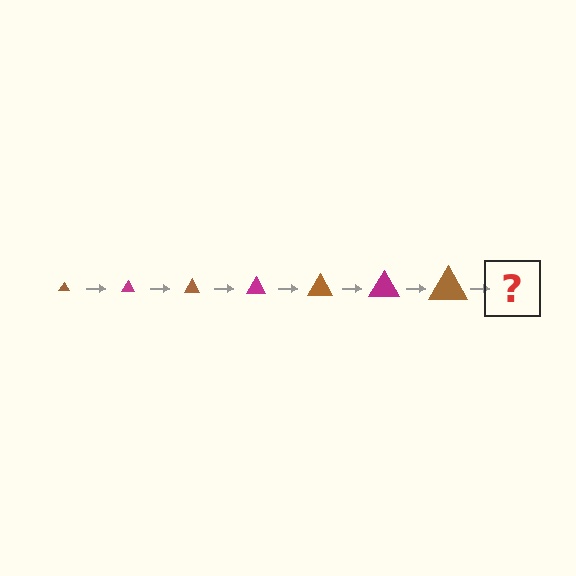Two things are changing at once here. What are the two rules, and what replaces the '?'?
The two rules are that the triangle grows larger each step and the color cycles through brown and magenta. The '?' should be a magenta triangle, larger than the previous one.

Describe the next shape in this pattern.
It should be a magenta triangle, larger than the previous one.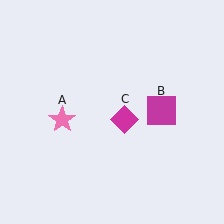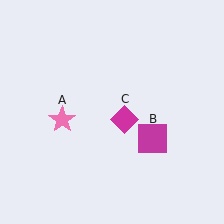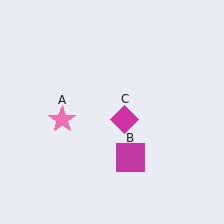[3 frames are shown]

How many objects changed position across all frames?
1 object changed position: magenta square (object B).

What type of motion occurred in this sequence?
The magenta square (object B) rotated clockwise around the center of the scene.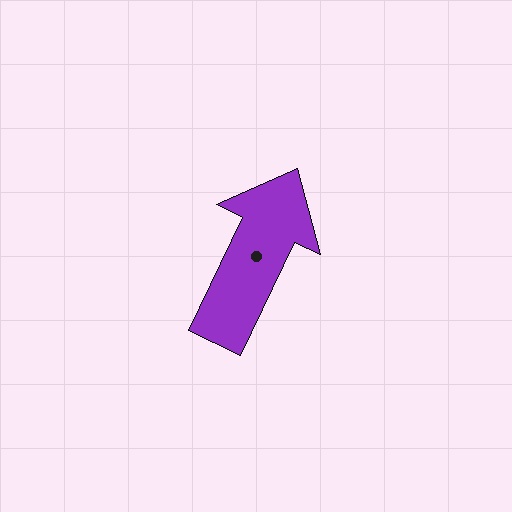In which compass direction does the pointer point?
Northeast.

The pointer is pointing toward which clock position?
Roughly 1 o'clock.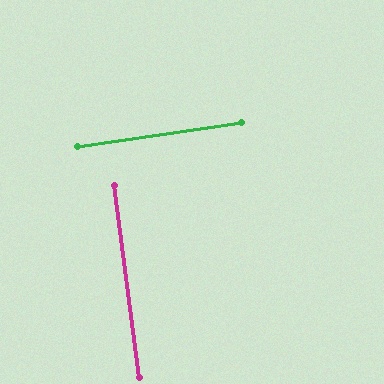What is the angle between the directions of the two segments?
Approximately 89 degrees.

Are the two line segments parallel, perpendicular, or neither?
Perpendicular — they meet at approximately 89°.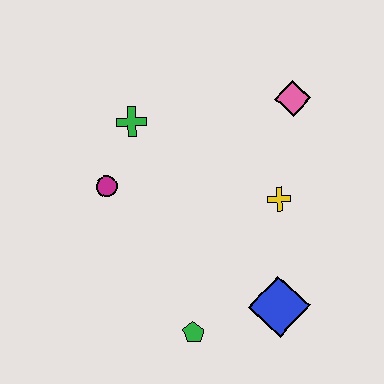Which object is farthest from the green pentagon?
The pink diamond is farthest from the green pentagon.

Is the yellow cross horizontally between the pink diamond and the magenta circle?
Yes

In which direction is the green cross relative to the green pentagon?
The green cross is above the green pentagon.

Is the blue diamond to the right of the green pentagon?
Yes